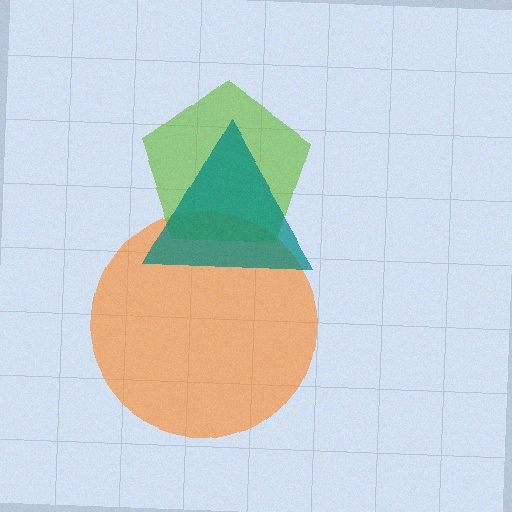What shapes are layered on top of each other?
The layered shapes are: an orange circle, a lime pentagon, a teal triangle.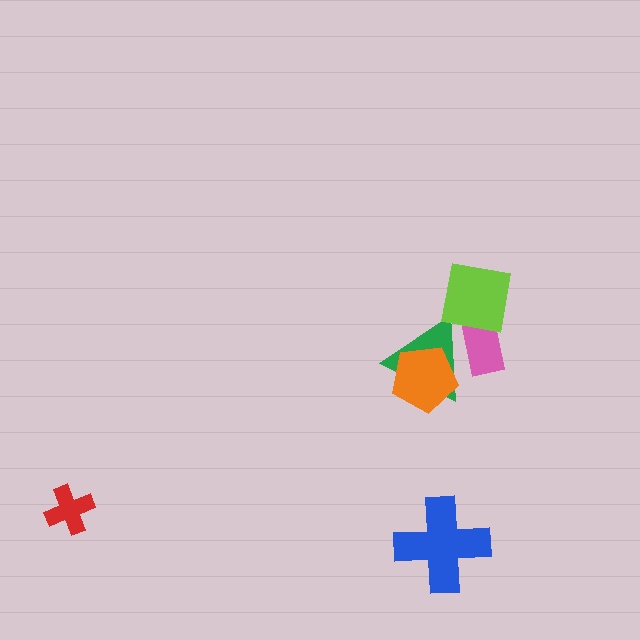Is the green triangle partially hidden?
Yes, it is partially covered by another shape.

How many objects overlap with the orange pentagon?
1 object overlaps with the orange pentagon.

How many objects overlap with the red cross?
0 objects overlap with the red cross.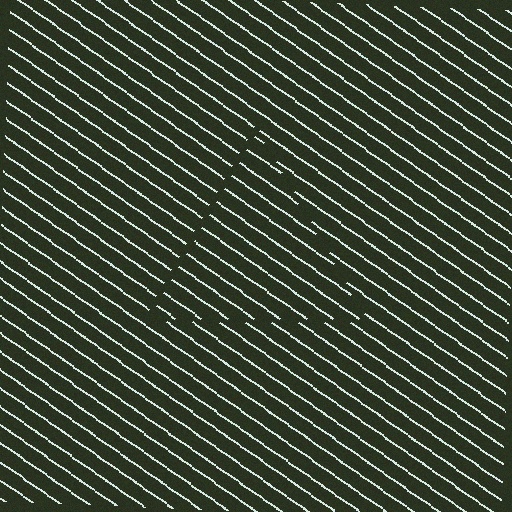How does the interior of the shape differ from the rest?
The interior of the shape contains the same grating, shifted by half a period — the contour is defined by the phase discontinuity where line-ends from the inner and outer gratings abut.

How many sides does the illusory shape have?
3 sides — the line-ends trace a triangle.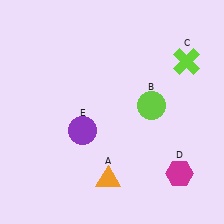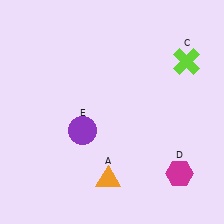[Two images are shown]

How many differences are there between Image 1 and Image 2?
There is 1 difference between the two images.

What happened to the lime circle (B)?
The lime circle (B) was removed in Image 2. It was in the top-right area of Image 1.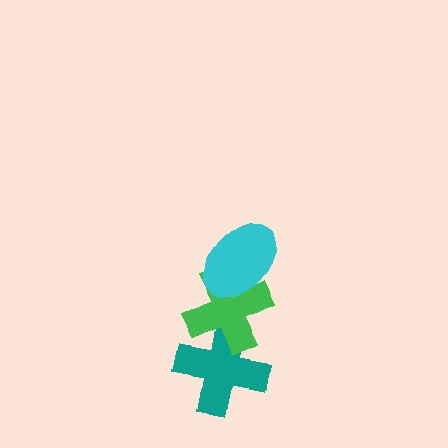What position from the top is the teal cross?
The teal cross is 3rd from the top.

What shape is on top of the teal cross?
The green cross is on top of the teal cross.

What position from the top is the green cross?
The green cross is 2nd from the top.